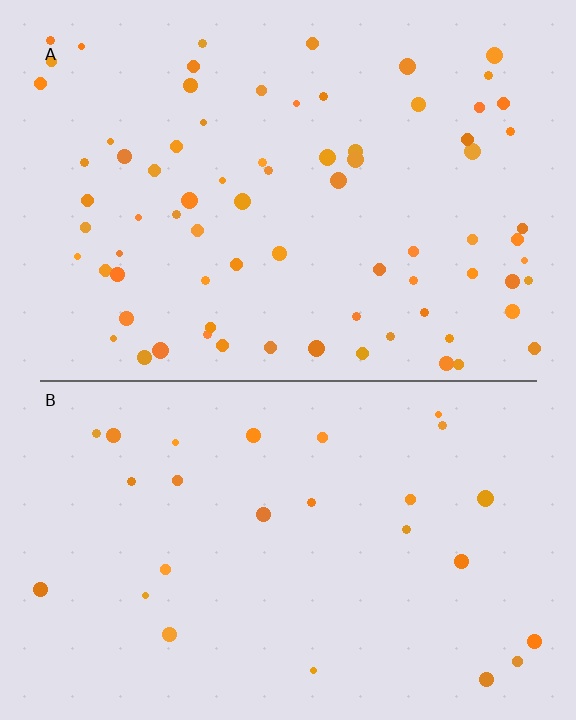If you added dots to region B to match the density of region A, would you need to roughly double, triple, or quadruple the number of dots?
Approximately triple.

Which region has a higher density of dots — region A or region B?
A (the top).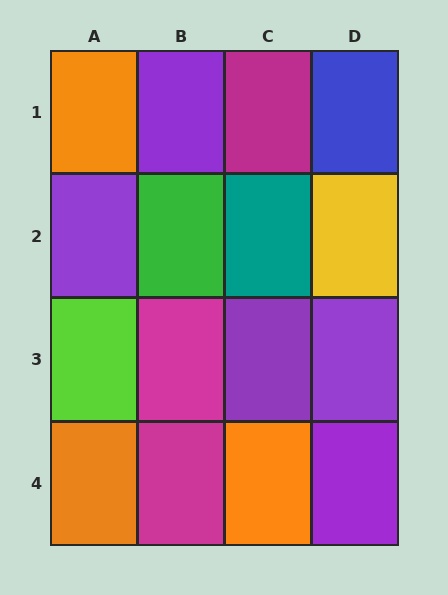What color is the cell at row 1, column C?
Magenta.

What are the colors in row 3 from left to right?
Lime, magenta, purple, purple.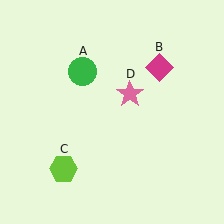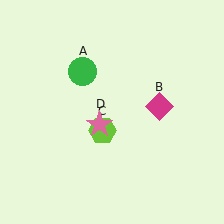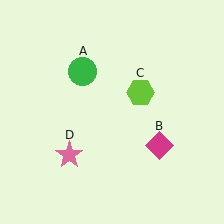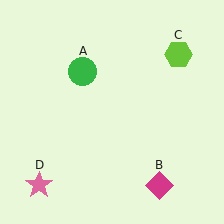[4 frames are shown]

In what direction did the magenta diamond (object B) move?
The magenta diamond (object B) moved down.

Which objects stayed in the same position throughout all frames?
Green circle (object A) remained stationary.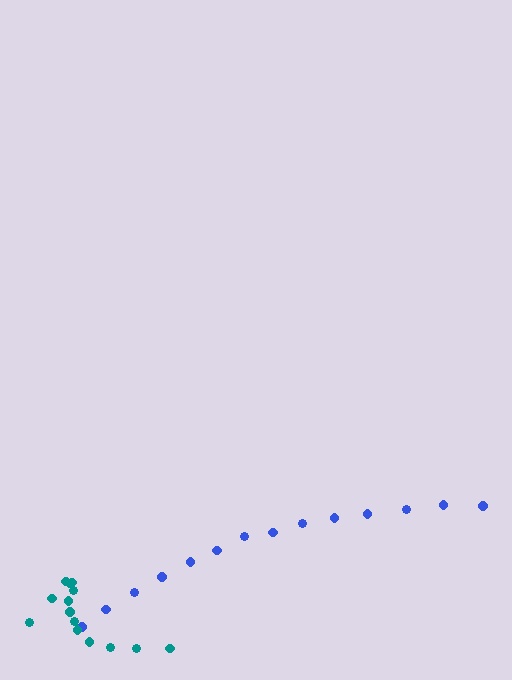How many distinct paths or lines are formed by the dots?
There are 2 distinct paths.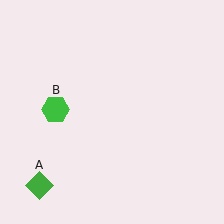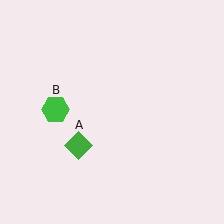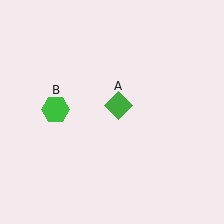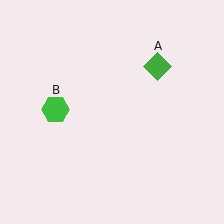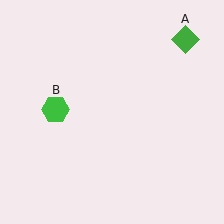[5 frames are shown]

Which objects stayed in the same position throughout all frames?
Green hexagon (object B) remained stationary.